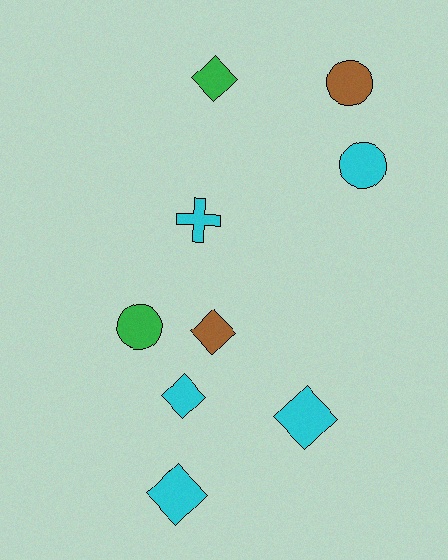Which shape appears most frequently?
Diamond, with 5 objects.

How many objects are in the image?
There are 9 objects.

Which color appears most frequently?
Cyan, with 5 objects.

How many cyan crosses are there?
There is 1 cyan cross.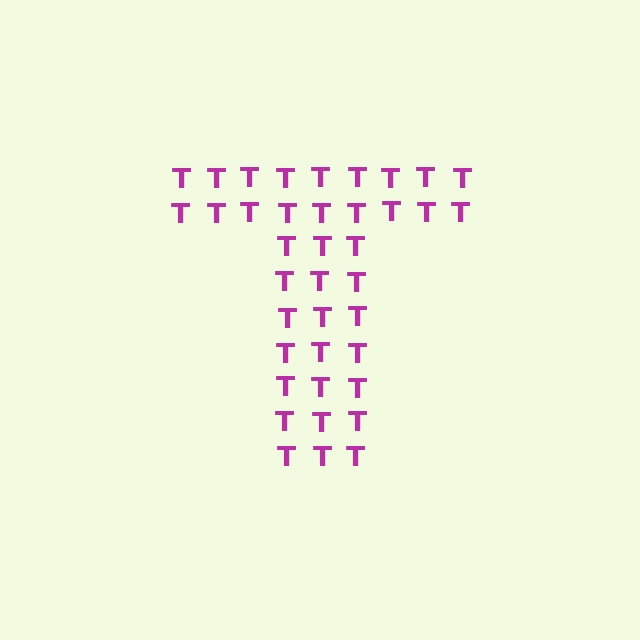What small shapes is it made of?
It is made of small letter T's.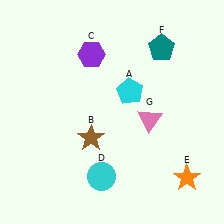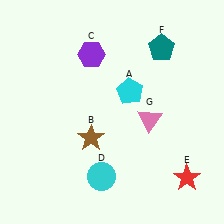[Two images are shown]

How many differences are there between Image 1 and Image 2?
There is 1 difference between the two images.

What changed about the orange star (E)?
In Image 1, E is orange. In Image 2, it changed to red.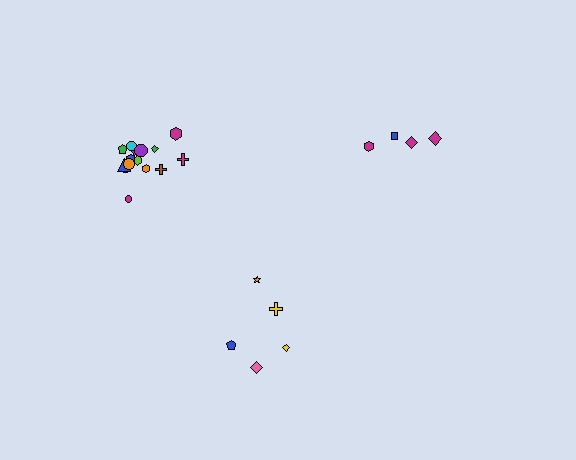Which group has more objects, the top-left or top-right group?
The top-left group.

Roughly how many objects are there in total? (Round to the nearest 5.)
Roughly 25 objects in total.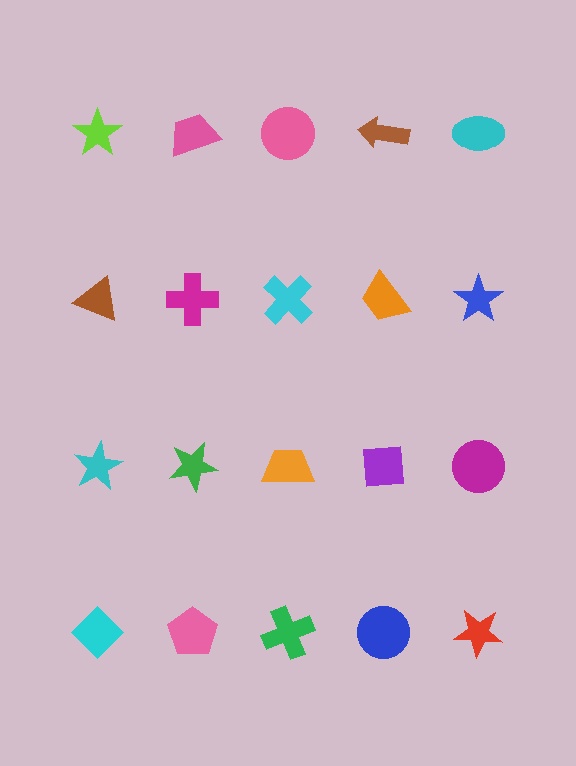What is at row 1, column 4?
A brown arrow.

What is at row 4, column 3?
A green cross.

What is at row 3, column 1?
A cyan star.